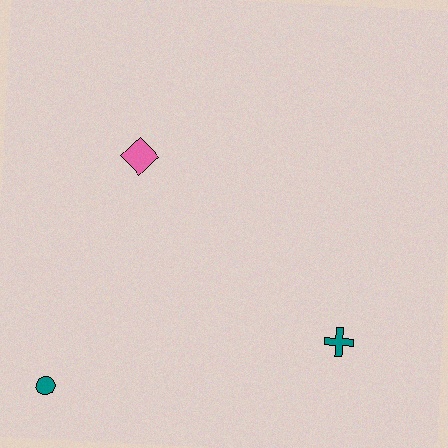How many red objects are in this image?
There are no red objects.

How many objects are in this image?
There are 3 objects.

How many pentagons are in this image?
There are no pentagons.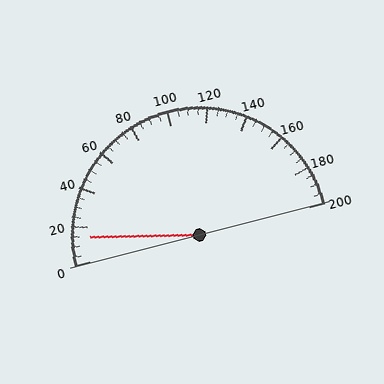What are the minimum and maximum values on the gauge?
The gauge ranges from 0 to 200.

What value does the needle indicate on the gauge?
The needle indicates approximately 15.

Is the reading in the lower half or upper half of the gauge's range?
The reading is in the lower half of the range (0 to 200).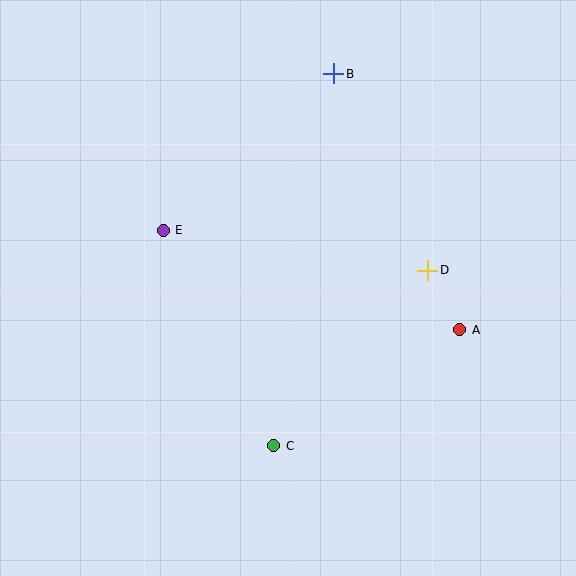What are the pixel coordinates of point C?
Point C is at (274, 446).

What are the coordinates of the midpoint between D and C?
The midpoint between D and C is at (351, 358).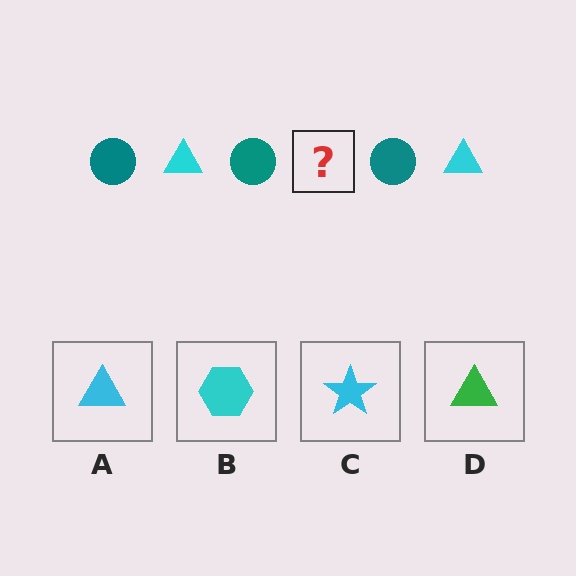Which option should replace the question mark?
Option A.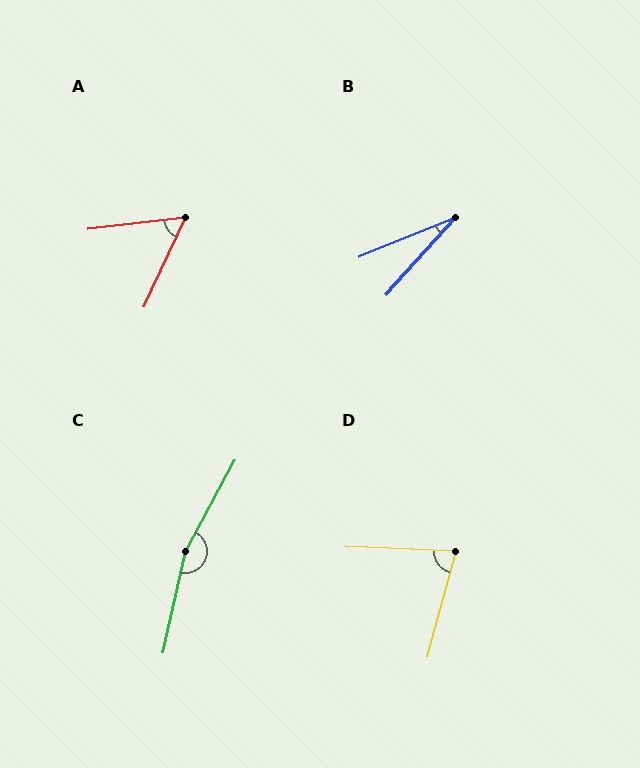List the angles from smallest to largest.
B (26°), A (58°), D (77°), C (164°).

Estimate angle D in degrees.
Approximately 77 degrees.